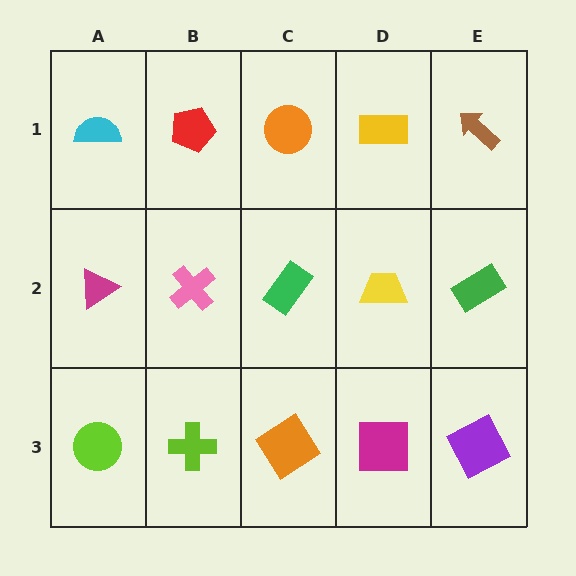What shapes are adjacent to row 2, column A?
A cyan semicircle (row 1, column A), a lime circle (row 3, column A), a pink cross (row 2, column B).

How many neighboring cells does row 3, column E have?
2.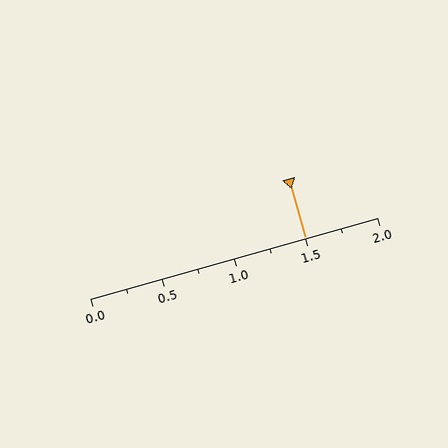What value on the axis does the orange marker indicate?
The marker indicates approximately 1.5.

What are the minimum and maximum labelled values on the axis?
The axis runs from 0.0 to 2.0.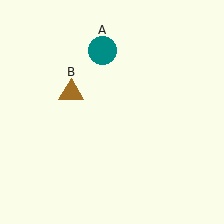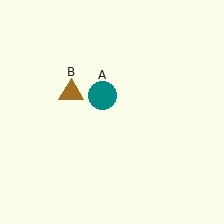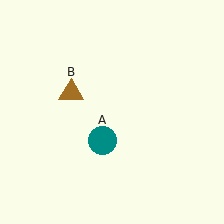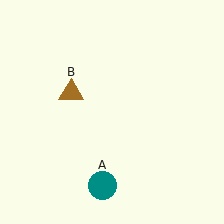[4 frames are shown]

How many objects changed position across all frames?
1 object changed position: teal circle (object A).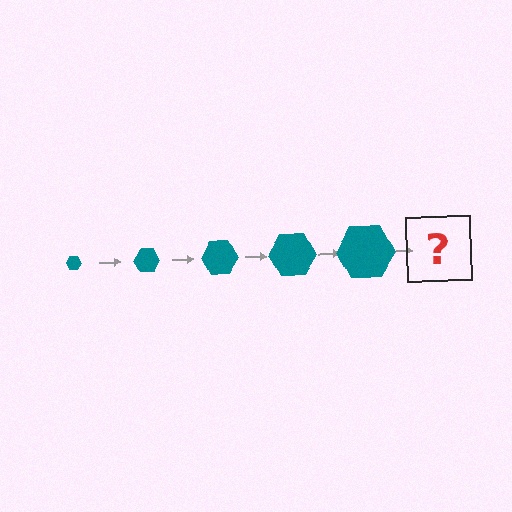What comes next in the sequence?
The next element should be a teal hexagon, larger than the previous one.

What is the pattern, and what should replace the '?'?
The pattern is that the hexagon gets progressively larger each step. The '?' should be a teal hexagon, larger than the previous one.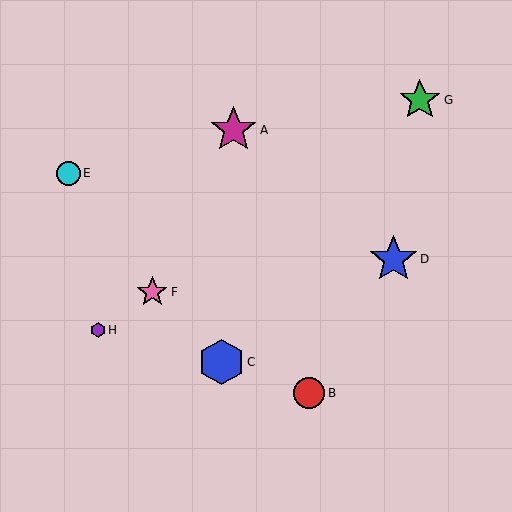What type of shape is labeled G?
Shape G is a green star.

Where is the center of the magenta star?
The center of the magenta star is at (233, 130).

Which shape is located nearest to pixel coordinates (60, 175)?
The cyan circle (labeled E) at (69, 173) is nearest to that location.